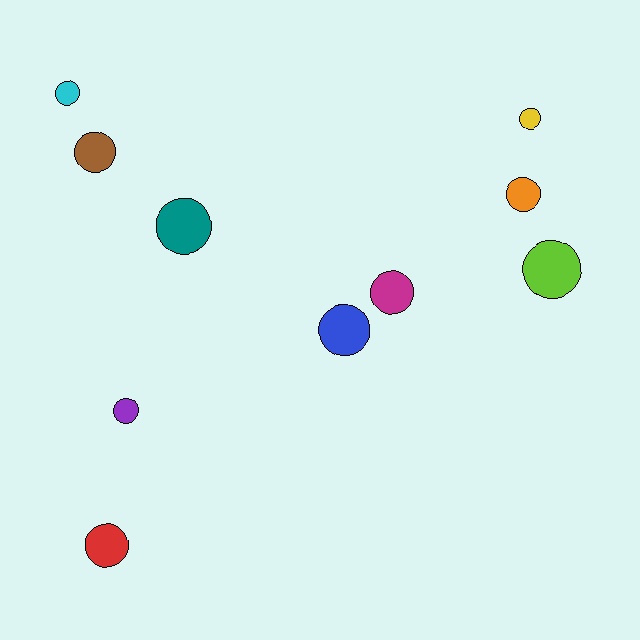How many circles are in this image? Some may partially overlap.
There are 10 circles.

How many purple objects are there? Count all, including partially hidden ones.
There is 1 purple object.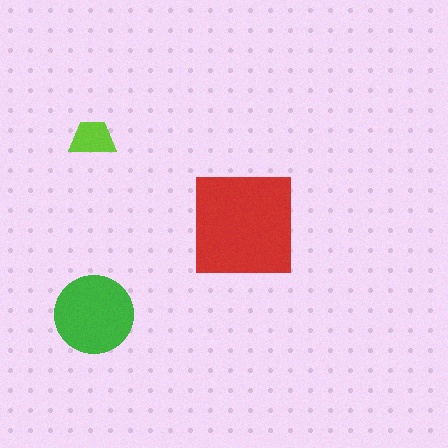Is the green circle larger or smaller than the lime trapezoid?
Larger.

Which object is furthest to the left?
The lime trapezoid is leftmost.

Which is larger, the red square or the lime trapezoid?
The red square.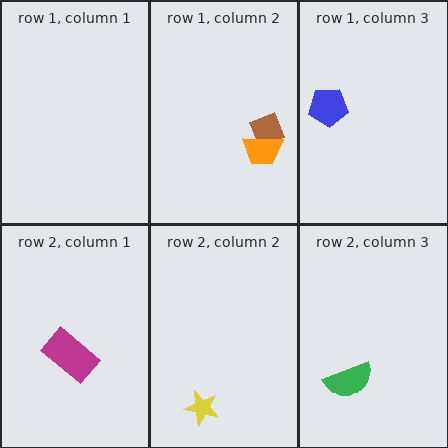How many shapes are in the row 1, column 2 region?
2.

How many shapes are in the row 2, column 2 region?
1.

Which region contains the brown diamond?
The row 1, column 2 region.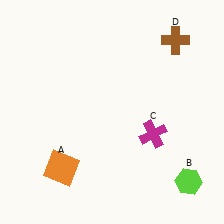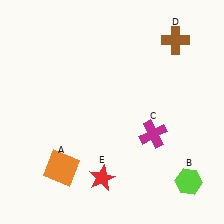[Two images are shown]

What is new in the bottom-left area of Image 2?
A red star (E) was added in the bottom-left area of Image 2.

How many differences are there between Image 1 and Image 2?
There is 1 difference between the two images.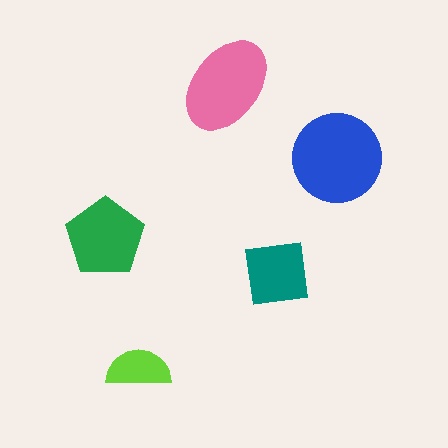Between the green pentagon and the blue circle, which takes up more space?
The blue circle.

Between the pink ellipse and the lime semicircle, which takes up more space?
The pink ellipse.